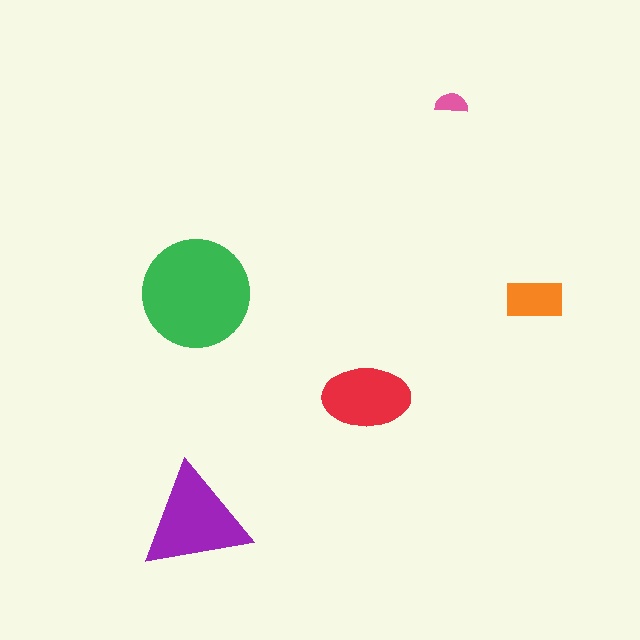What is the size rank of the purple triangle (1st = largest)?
2nd.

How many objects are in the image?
There are 5 objects in the image.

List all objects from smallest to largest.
The pink semicircle, the orange rectangle, the red ellipse, the purple triangle, the green circle.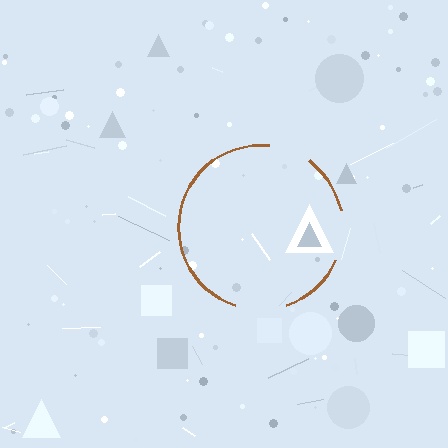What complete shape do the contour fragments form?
The contour fragments form a circle.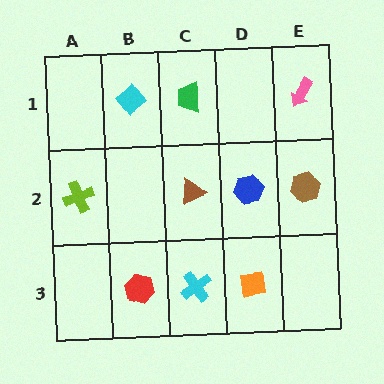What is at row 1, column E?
A pink arrow.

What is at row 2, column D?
A blue hexagon.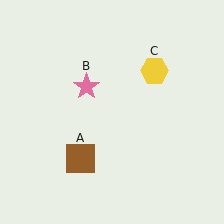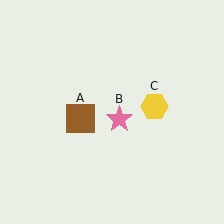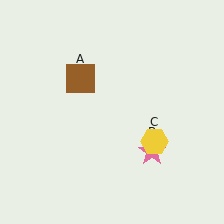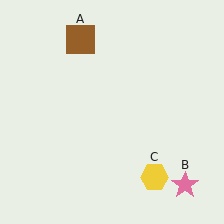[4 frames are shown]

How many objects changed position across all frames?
3 objects changed position: brown square (object A), pink star (object B), yellow hexagon (object C).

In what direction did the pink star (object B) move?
The pink star (object B) moved down and to the right.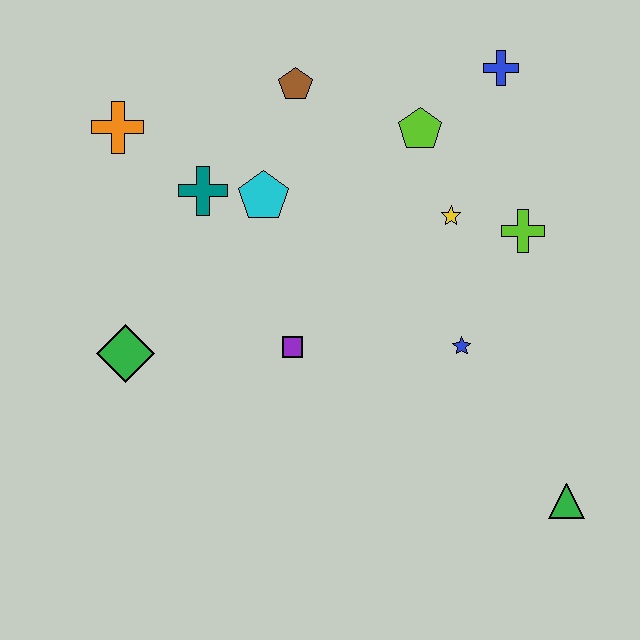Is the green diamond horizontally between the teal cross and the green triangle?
No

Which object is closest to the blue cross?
The lime pentagon is closest to the blue cross.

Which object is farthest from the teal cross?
The green triangle is farthest from the teal cross.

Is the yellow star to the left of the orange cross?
No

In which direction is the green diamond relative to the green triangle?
The green diamond is to the left of the green triangle.